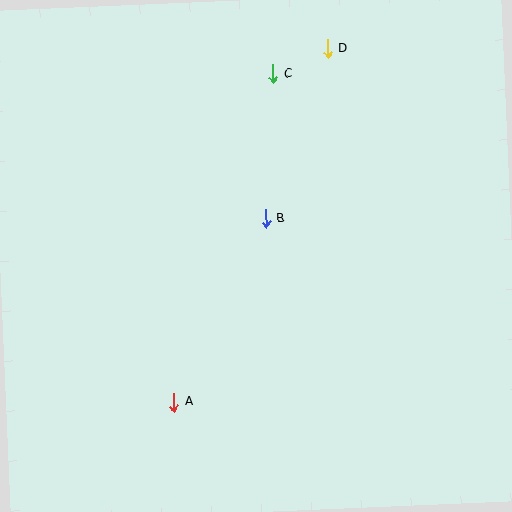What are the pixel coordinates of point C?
Point C is at (273, 74).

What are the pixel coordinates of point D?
Point D is at (327, 49).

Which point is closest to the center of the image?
Point B at (266, 218) is closest to the center.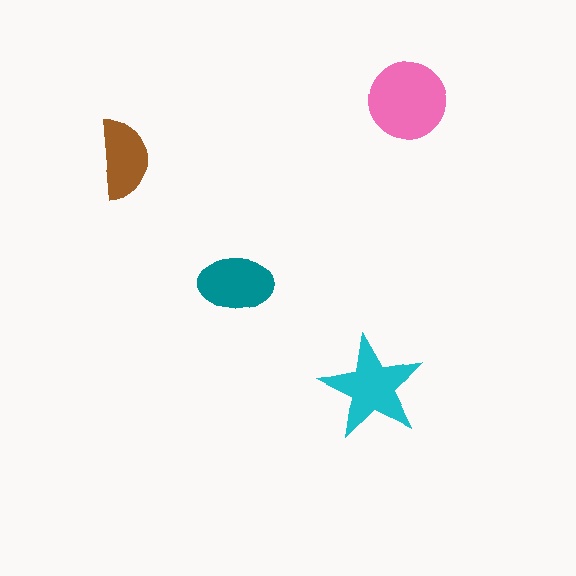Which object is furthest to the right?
The pink circle is rightmost.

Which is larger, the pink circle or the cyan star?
The pink circle.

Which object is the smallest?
The brown semicircle.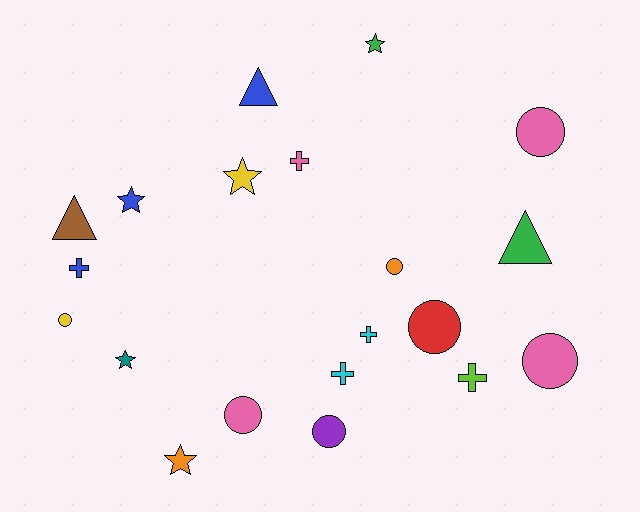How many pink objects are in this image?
There are 4 pink objects.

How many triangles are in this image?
There are 3 triangles.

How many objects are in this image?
There are 20 objects.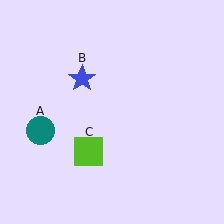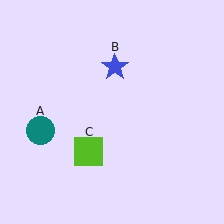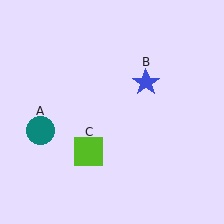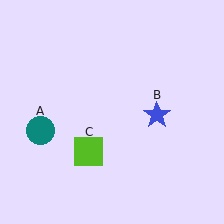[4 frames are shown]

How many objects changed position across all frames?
1 object changed position: blue star (object B).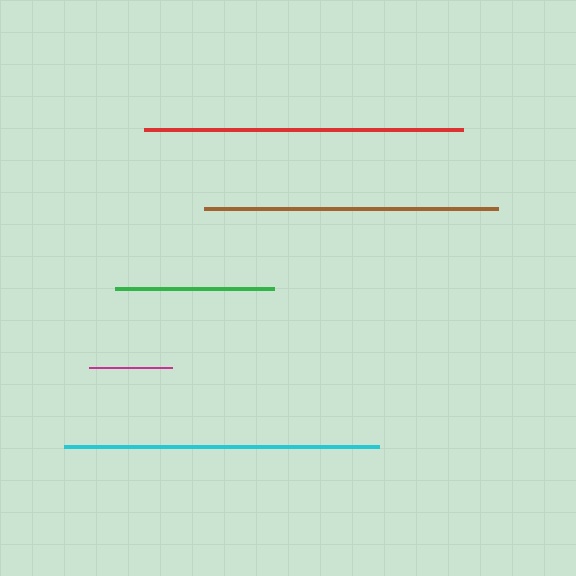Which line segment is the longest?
The red line is the longest at approximately 318 pixels.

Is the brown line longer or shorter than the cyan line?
The cyan line is longer than the brown line.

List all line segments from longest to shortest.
From longest to shortest: red, cyan, brown, green, magenta.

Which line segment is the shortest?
The magenta line is the shortest at approximately 83 pixels.